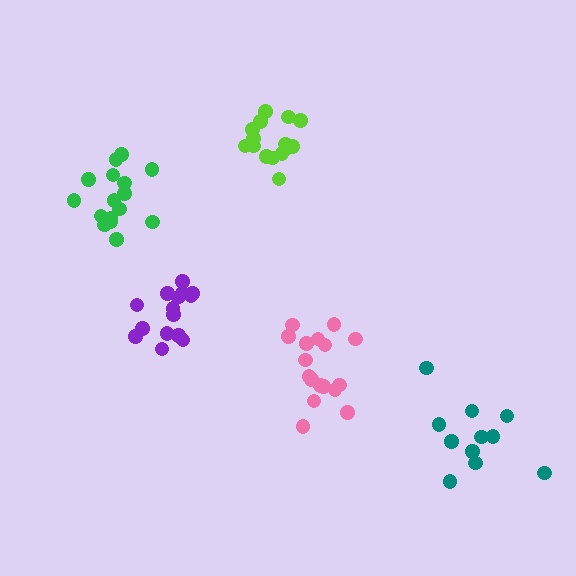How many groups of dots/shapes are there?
There are 5 groups.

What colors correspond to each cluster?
The clusters are colored: green, pink, lime, teal, purple.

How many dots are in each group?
Group 1: 16 dots, Group 2: 17 dots, Group 3: 15 dots, Group 4: 11 dots, Group 5: 15 dots (74 total).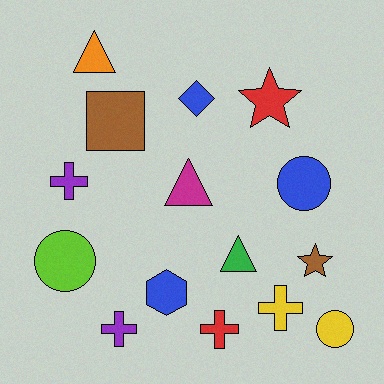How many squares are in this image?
There is 1 square.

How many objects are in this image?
There are 15 objects.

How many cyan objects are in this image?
There are no cyan objects.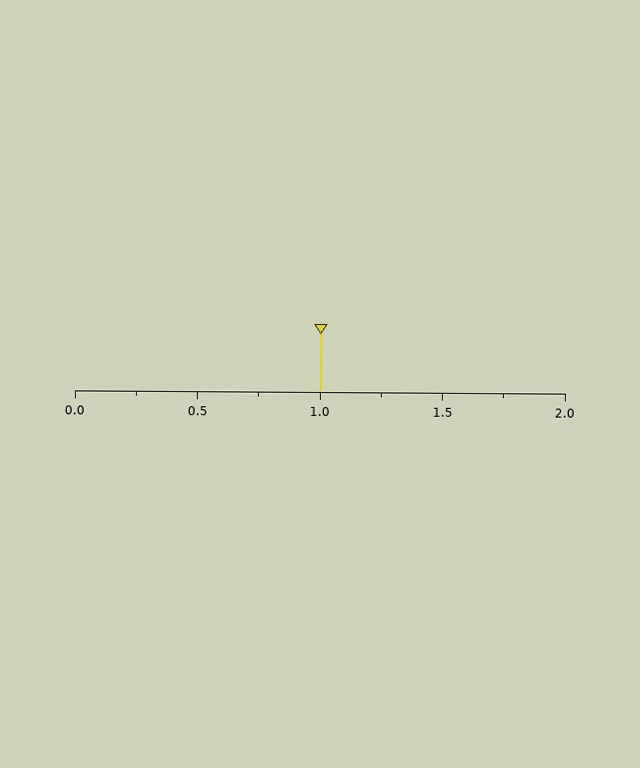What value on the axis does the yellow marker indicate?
The marker indicates approximately 1.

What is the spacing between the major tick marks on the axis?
The major ticks are spaced 0.5 apart.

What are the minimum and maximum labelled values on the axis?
The axis runs from 0.0 to 2.0.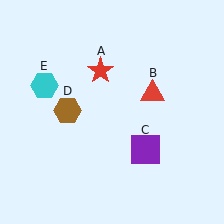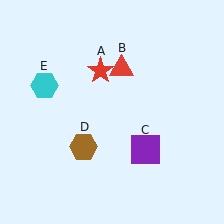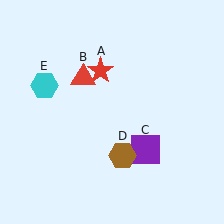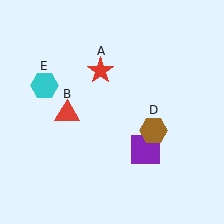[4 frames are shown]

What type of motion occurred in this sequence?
The red triangle (object B), brown hexagon (object D) rotated counterclockwise around the center of the scene.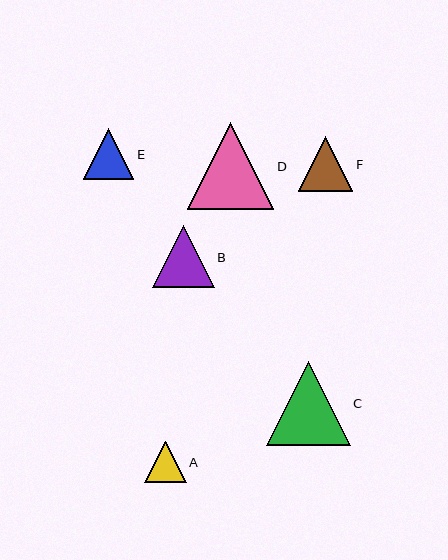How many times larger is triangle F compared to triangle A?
Triangle F is approximately 1.3 times the size of triangle A.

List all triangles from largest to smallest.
From largest to smallest: D, C, B, F, E, A.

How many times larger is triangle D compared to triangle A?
Triangle D is approximately 2.1 times the size of triangle A.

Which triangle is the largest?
Triangle D is the largest with a size of approximately 86 pixels.